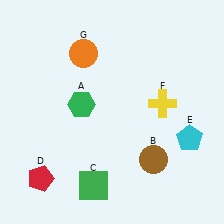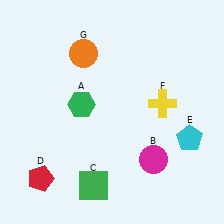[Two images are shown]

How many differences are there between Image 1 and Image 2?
There is 1 difference between the two images.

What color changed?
The circle (B) changed from brown in Image 1 to magenta in Image 2.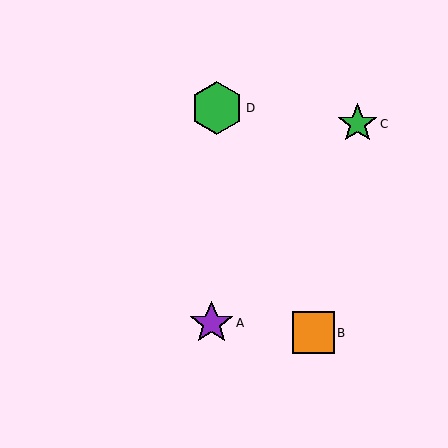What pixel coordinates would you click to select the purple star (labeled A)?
Click at (211, 323) to select the purple star A.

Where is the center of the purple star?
The center of the purple star is at (211, 323).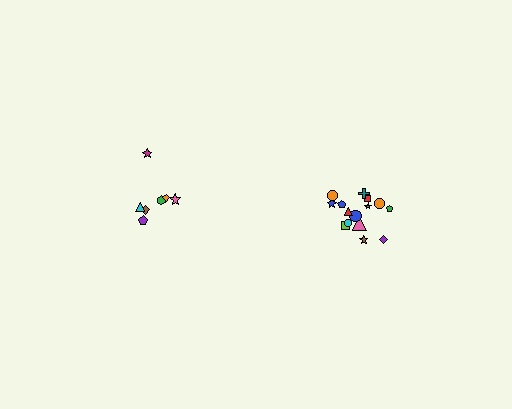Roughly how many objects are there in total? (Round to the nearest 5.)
Roughly 20 objects in total.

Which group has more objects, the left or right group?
The right group.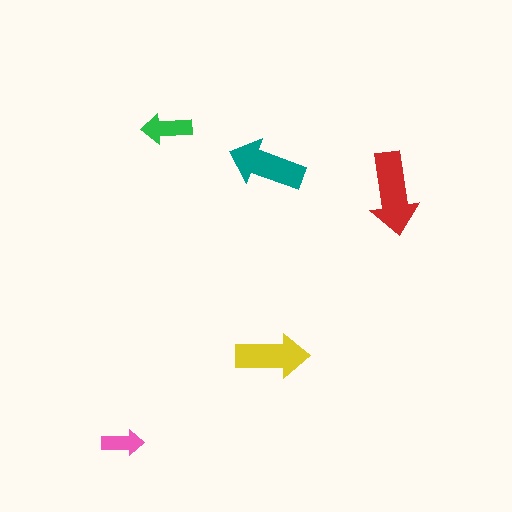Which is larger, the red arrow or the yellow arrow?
The red one.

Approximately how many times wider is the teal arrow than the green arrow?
About 1.5 times wider.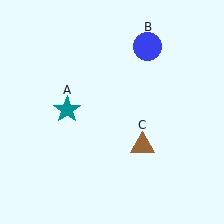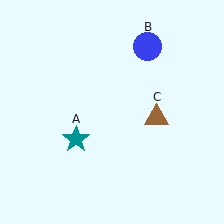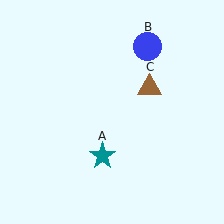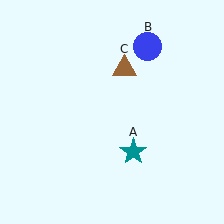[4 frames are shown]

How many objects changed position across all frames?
2 objects changed position: teal star (object A), brown triangle (object C).